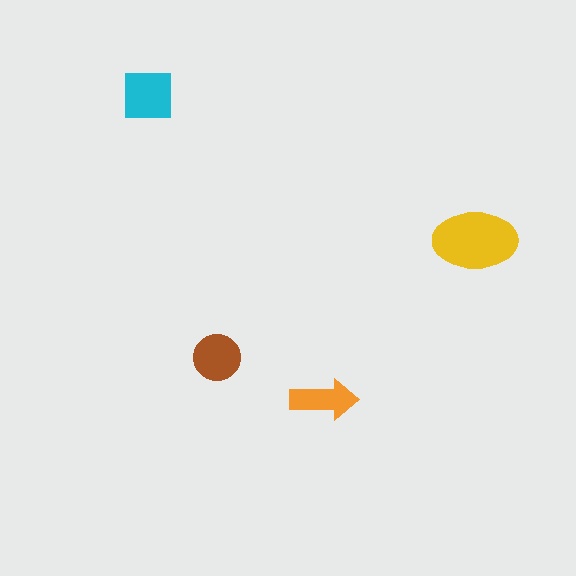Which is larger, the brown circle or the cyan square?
The cyan square.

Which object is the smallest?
The orange arrow.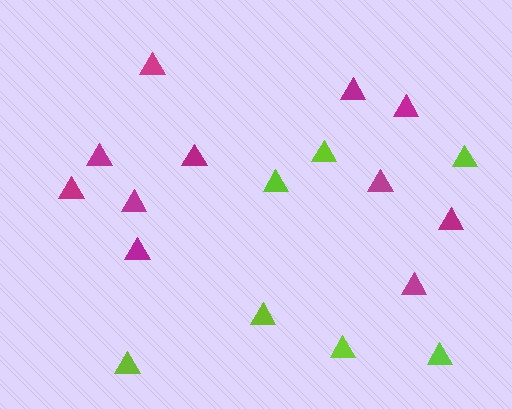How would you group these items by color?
There are 2 groups: one group of magenta triangles (11) and one group of lime triangles (7).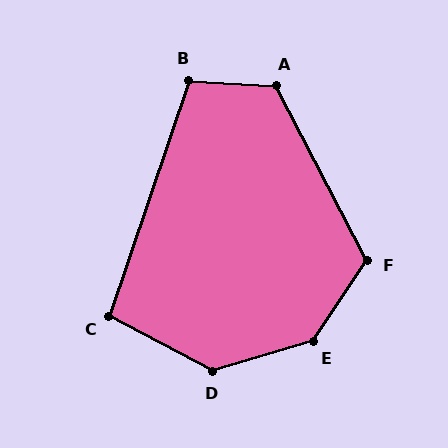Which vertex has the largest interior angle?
E, at approximately 140 degrees.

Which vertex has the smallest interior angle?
C, at approximately 99 degrees.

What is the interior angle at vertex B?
Approximately 105 degrees (obtuse).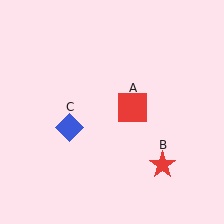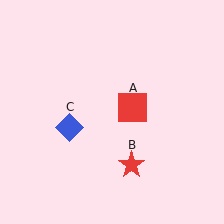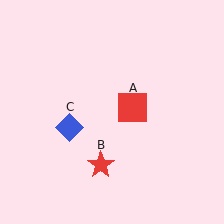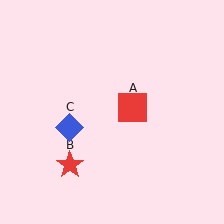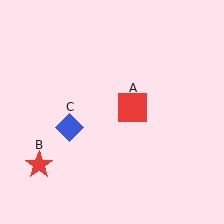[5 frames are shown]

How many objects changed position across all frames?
1 object changed position: red star (object B).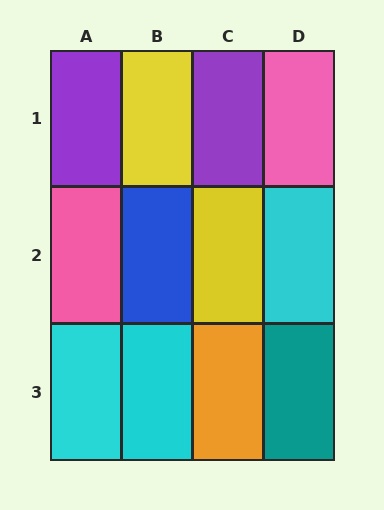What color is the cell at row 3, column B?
Cyan.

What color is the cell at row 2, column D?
Cyan.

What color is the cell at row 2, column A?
Pink.